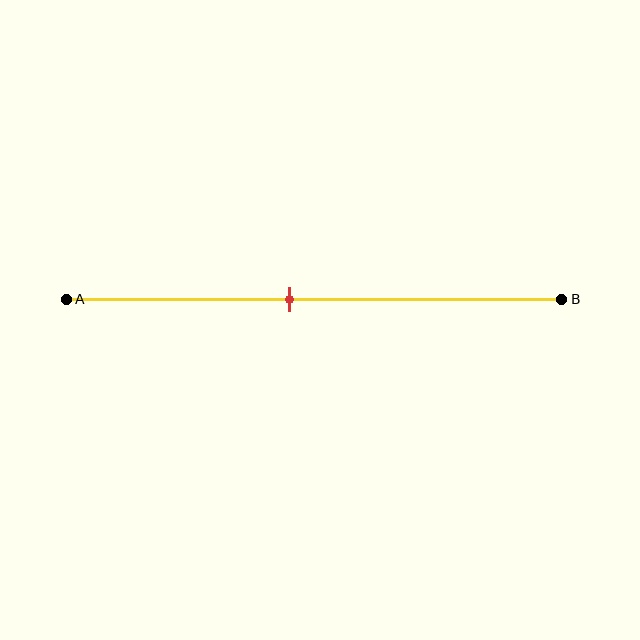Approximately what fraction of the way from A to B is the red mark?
The red mark is approximately 45% of the way from A to B.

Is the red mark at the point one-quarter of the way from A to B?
No, the mark is at about 45% from A, not at the 25% one-quarter point.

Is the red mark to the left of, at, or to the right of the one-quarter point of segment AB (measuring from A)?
The red mark is to the right of the one-quarter point of segment AB.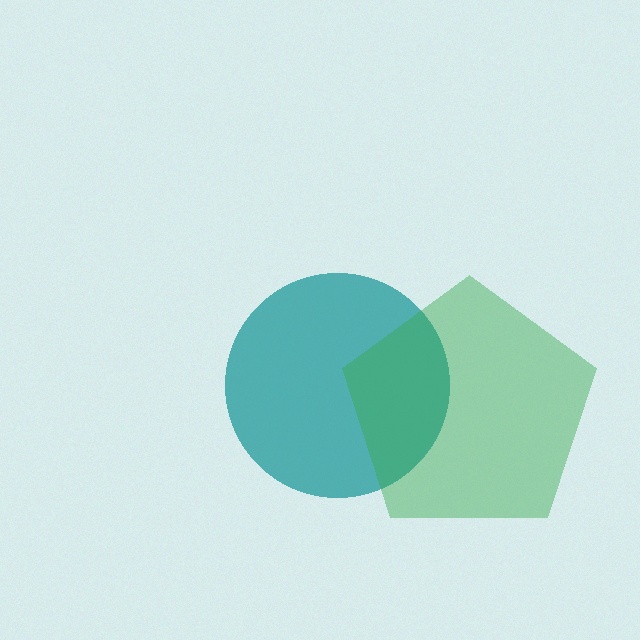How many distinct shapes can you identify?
There are 2 distinct shapes: a teal circle, a green pentagon.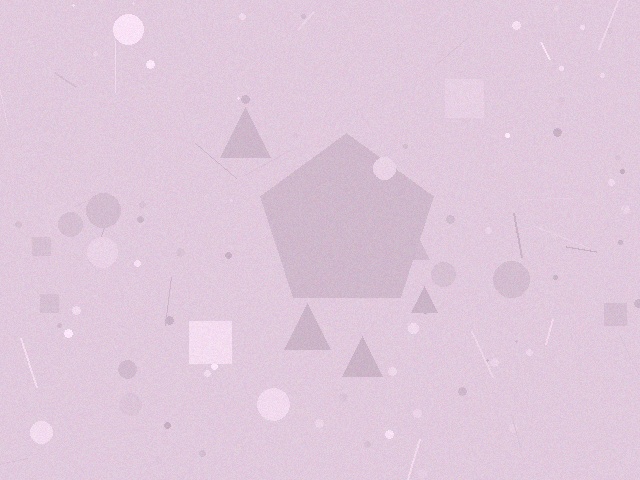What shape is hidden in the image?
A pentagon is hidden in the image.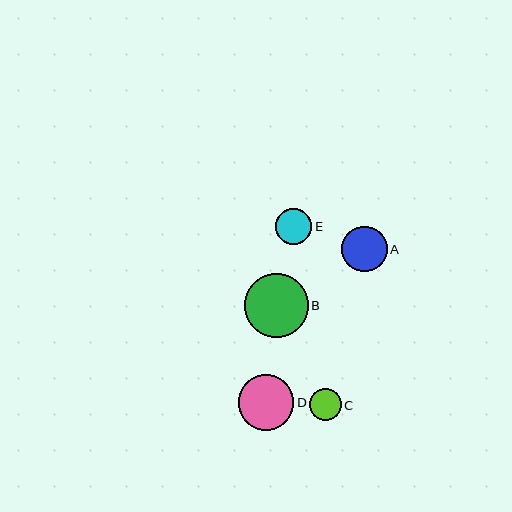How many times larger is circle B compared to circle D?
Circle B is approximately 1.1 times the size of circle D.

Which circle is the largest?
Circle B is the largest with a size of approximately 64 pixels.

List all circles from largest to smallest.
From largest to smallest: B, D, A, E, C.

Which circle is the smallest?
Circle C is the smallest with a size of approximately 31 pixels.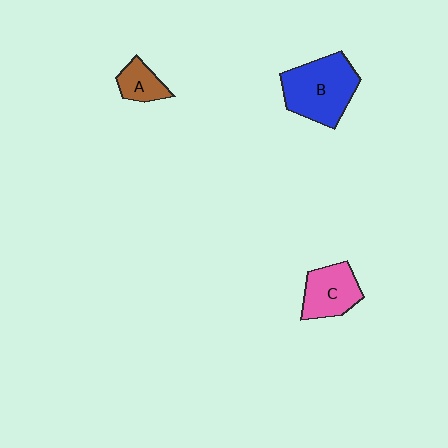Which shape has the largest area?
Shape B (blue).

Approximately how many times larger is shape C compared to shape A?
Approximately 1.7 times.